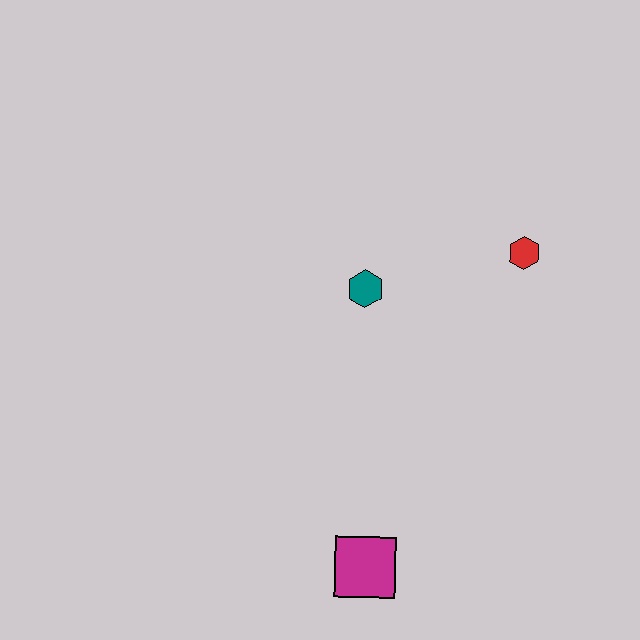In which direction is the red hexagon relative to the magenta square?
The red hexagon is above the magenta square.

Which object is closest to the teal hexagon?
The red hexagon is closest to the teal hexagon.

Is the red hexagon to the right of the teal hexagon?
Yes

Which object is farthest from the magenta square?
The red hexagon is farthest from the magenta square.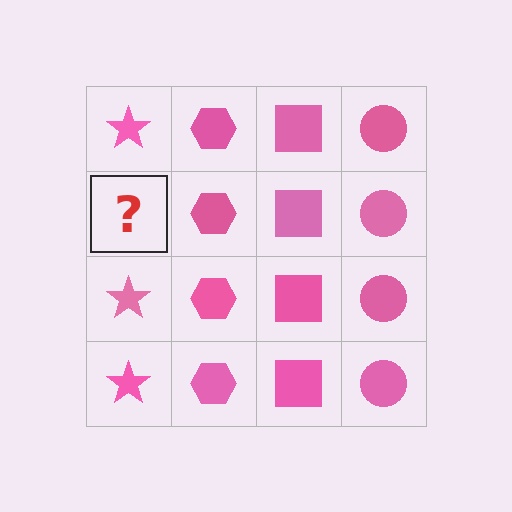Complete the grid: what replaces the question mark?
The question mark should be replaced with a pink star.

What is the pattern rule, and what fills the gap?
The rule is that each column has a consistent shape. The gap should be filled with a pink star.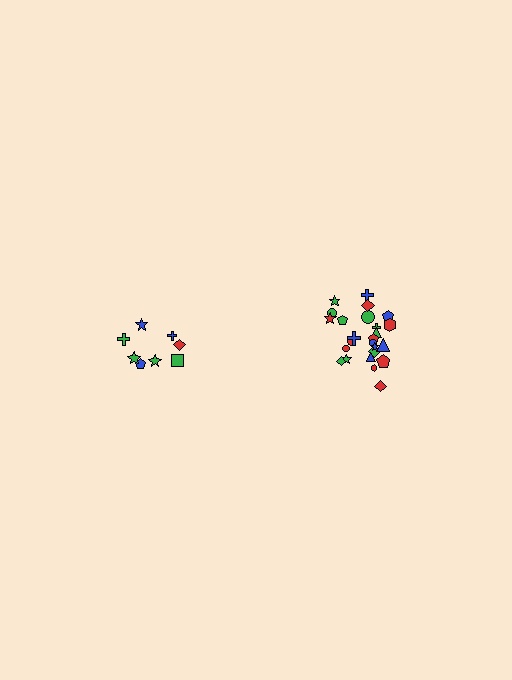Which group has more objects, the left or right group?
The right group.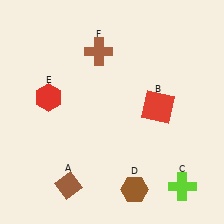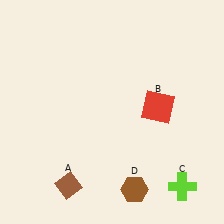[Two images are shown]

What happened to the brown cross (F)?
The brown cross (F) was removed in Image 2. It was in the top-left area of Image 1.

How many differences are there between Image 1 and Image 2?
There are 2 differences between the two images.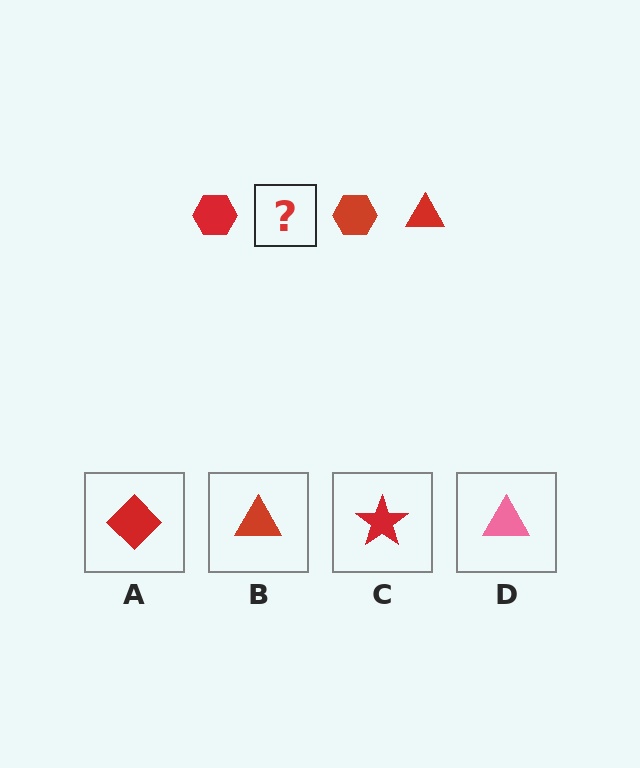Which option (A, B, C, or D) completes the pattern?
B.